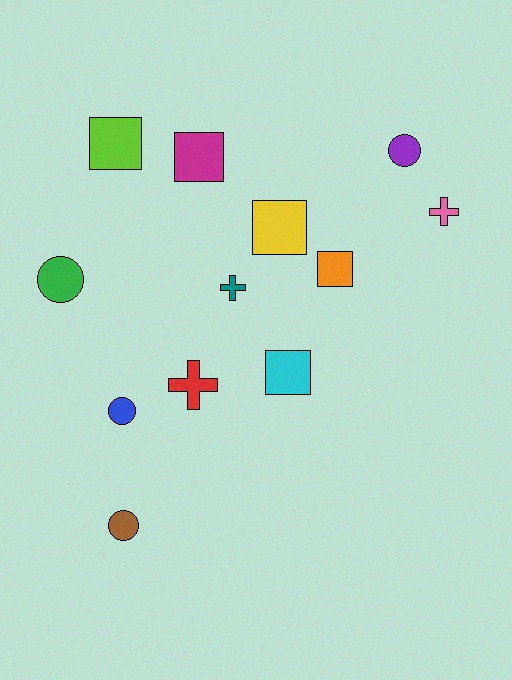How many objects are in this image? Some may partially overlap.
There are 12 objects.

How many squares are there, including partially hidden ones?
There are 5 squares.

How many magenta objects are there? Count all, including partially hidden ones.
There is 1 magenta object.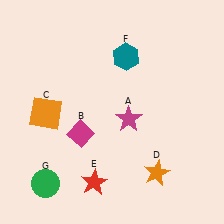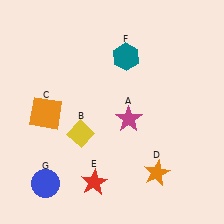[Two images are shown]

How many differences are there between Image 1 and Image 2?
There are 2 differences between the two images.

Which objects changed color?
B changed from magenta to yellow. G changed from green to blue.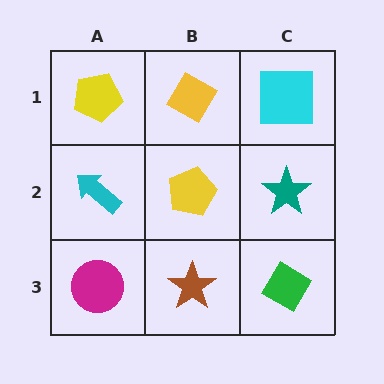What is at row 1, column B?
A yellow diamond.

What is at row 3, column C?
A green diamond.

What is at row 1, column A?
A yellow pentagon.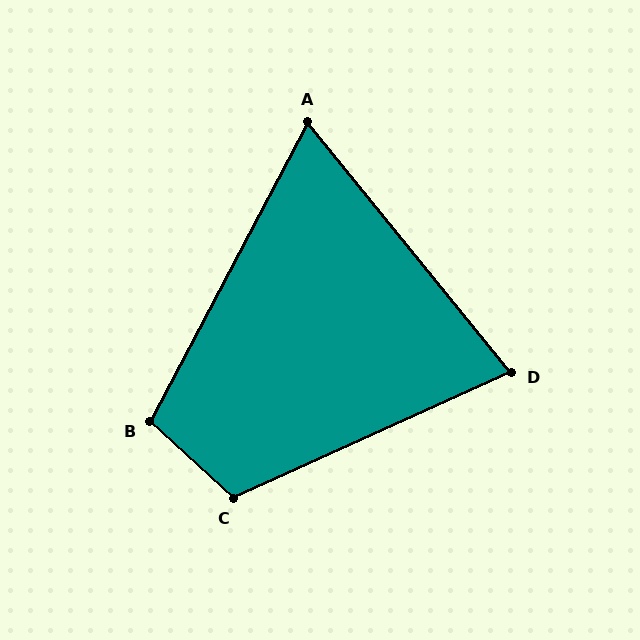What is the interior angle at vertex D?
Approximately 75 degrees (acute).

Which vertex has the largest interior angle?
C, at approximately 113 degrees.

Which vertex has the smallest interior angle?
A, at approximately 67 degrees.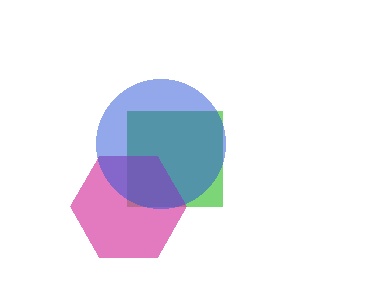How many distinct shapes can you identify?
There are 3 distinct shapes: a green square, a magenta hexagon, a blue circle.